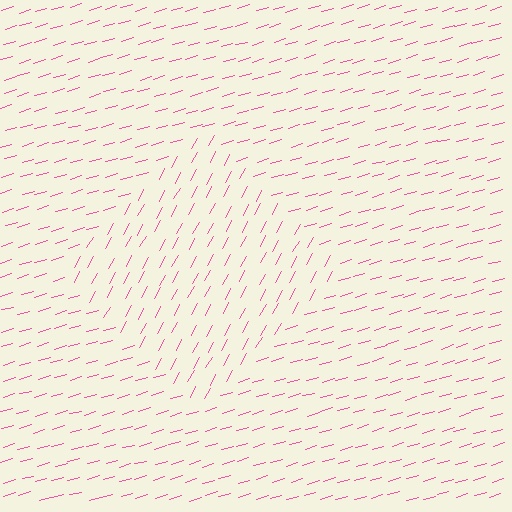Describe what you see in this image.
The image is filled with small pink line segments. A diamond region in the image has lines oriented differently from the surrounding lines, creating a visible texture boundary.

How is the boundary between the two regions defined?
The boundary is defined purely by a change in line orientation (approximately 45 degrees difference). All lines are the same color and thickness.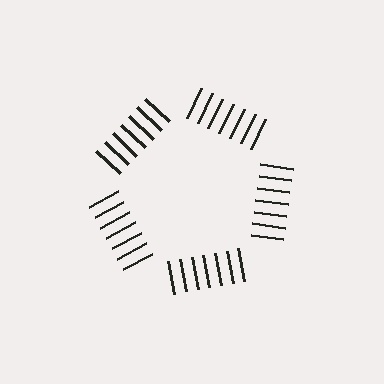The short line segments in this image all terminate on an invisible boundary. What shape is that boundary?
An illusory pentagon — the line segments terminate on its edges but no continuous stroke is drawn.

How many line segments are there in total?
35 — 7 along each of the 5 edges.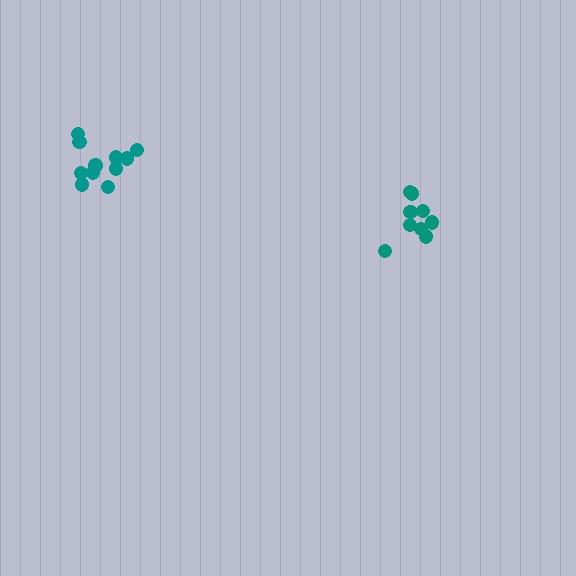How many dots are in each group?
Group 1: 11 dots, Group 2: 9 dots (20 total).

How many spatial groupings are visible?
There are 2 spatial groupings.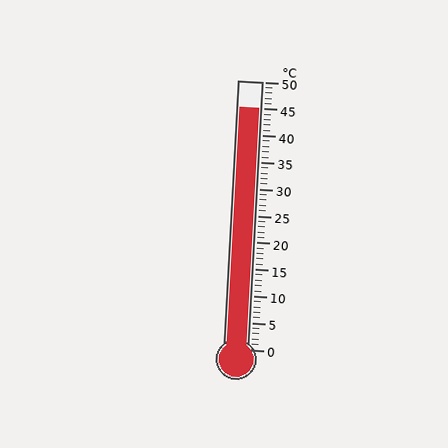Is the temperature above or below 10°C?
The temperature is above 10°C.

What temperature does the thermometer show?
The thermometer shows approximately 45°C.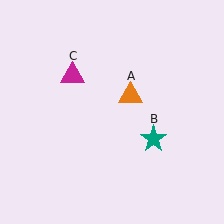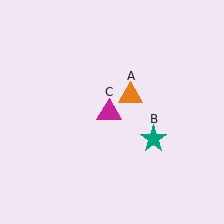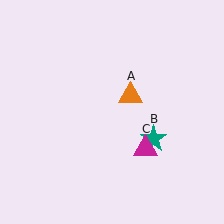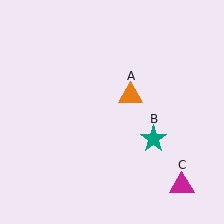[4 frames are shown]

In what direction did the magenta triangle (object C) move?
The magenta triangle (object C) moved down and to the right.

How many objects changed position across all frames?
1 object changed position: magenta triangle (object C).